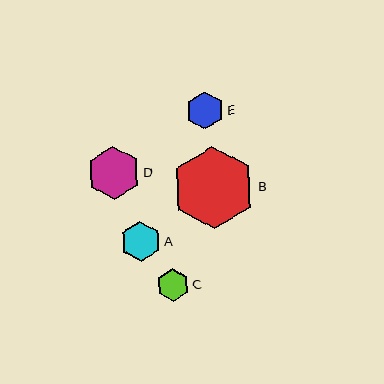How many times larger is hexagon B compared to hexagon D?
Hexagon B is approximately 1.5 times the size of hexagon D.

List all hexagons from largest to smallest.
From largest to smallest: B, D, A, E, C.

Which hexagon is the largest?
Hexagon B is the largest with a size of approximately 83 pixels.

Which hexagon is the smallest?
Hexagon C is the smallest with a size of approximately 33 pixels.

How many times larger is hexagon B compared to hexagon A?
Hexagon B is approximately 2.1 times the size of hexagon A.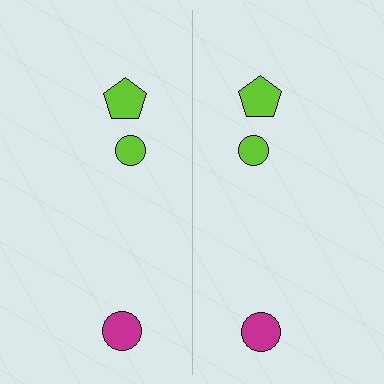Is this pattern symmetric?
Yes, this pattern has bilateral (reflection) symmetry.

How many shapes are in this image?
There are 6 shapes in this image.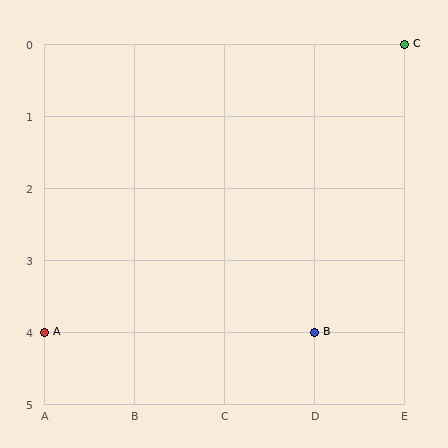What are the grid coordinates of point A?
Point A is at grid coordinates (A, 4).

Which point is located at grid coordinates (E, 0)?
Point C is at (E, 0).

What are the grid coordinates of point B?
Point B is at grid coordinates (D, 4).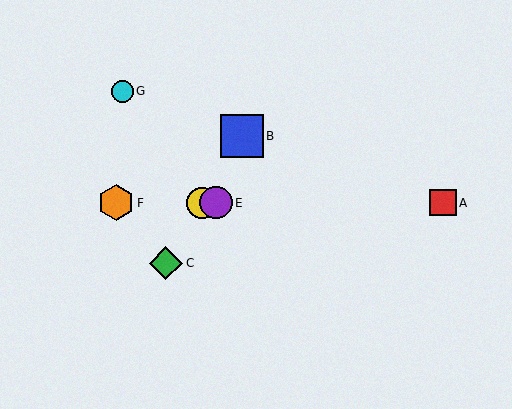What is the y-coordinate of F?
Object F is at y≈203.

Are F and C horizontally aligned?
No, F is at y≈203 and C is at y≈263.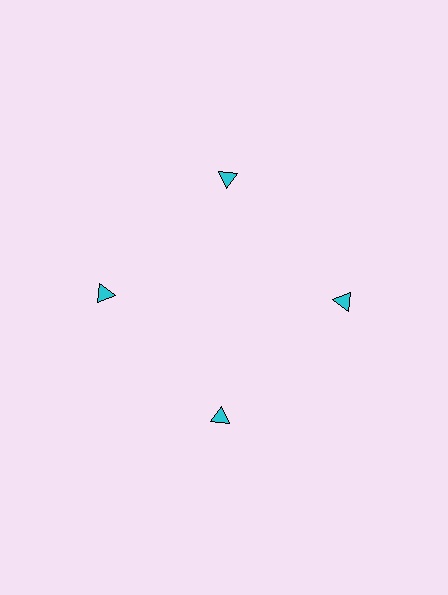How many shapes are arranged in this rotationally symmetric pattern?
There are 4 shapes, arranged in 4 groups of 1.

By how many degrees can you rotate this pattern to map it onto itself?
The pattern maps onto itself every 90 degrees of rotation.